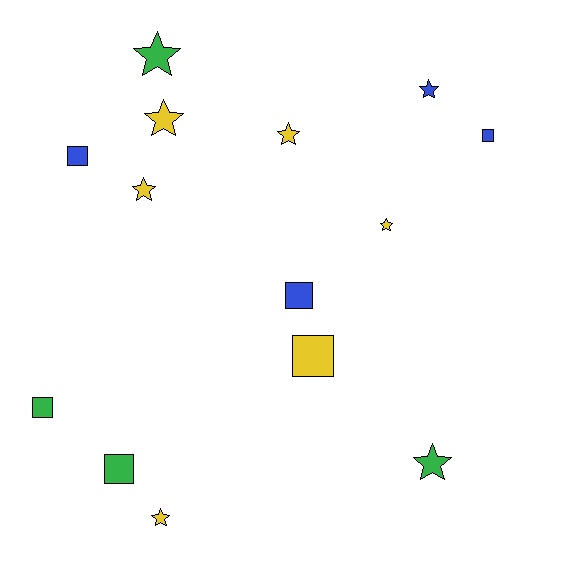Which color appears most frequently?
Yellow, with 6 objects.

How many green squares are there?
There are 2 green squares.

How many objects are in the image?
There are 14 objects.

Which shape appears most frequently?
Star, with 8 objects.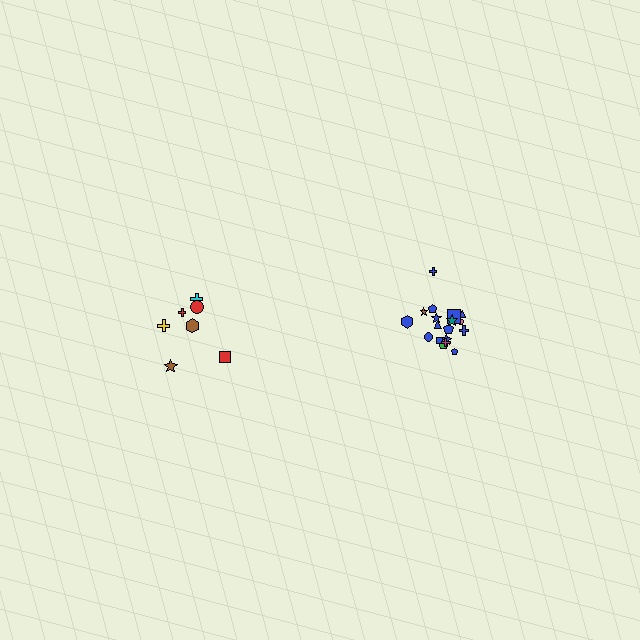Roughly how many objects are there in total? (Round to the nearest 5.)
Roughly 25 objects in total.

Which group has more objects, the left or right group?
The right group.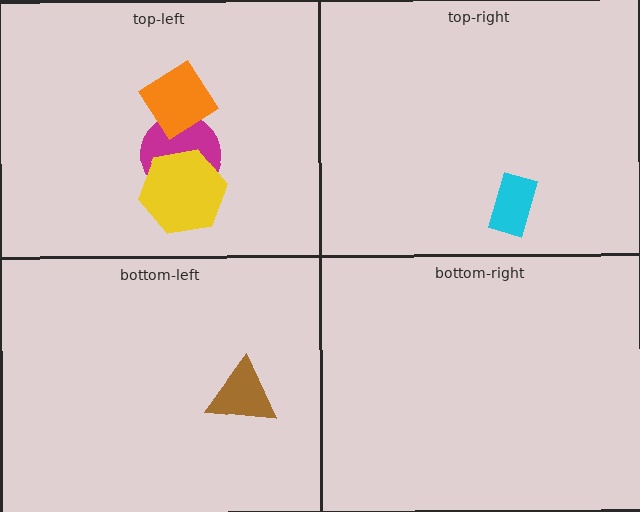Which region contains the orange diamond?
The top-left region.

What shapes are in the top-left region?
The magenta circle, the yellow hexagon, the orange diamond.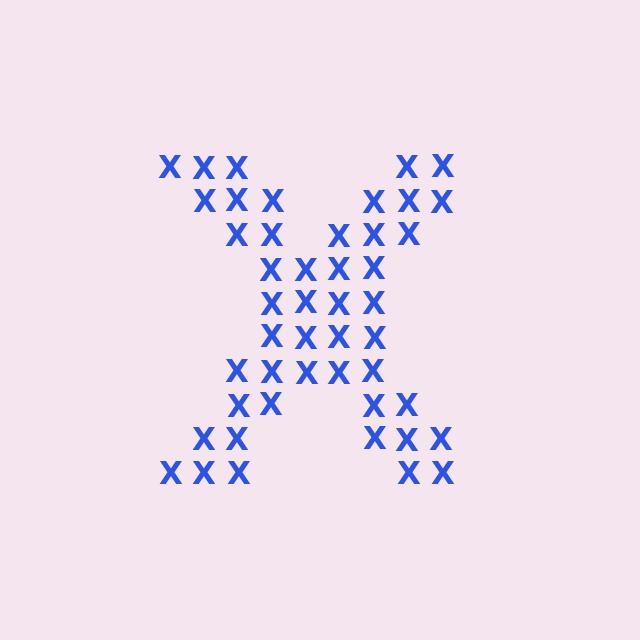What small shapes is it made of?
It is made of small letter X's.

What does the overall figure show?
The overall figure shows the letter X.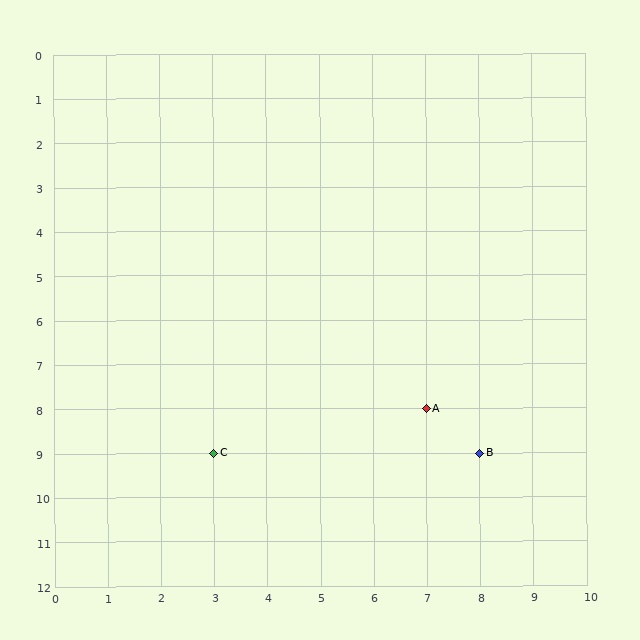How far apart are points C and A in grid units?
Points C and A are 4 columns and 1 row apart (about 4.1 grid units diagonally).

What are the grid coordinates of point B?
Point B is at grid coordinates (8, 9).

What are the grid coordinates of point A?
Point A is at grid coordinates (7, 8).